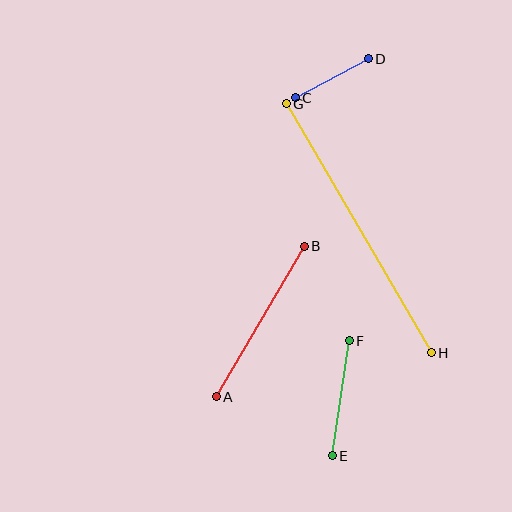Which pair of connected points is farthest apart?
Points G and H are farthest apart.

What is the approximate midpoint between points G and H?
The midpoint is at approximately (359, 228) pixels.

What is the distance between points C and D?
The distance is approximately 83 pixels.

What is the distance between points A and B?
The distance is approximately 174 pixels.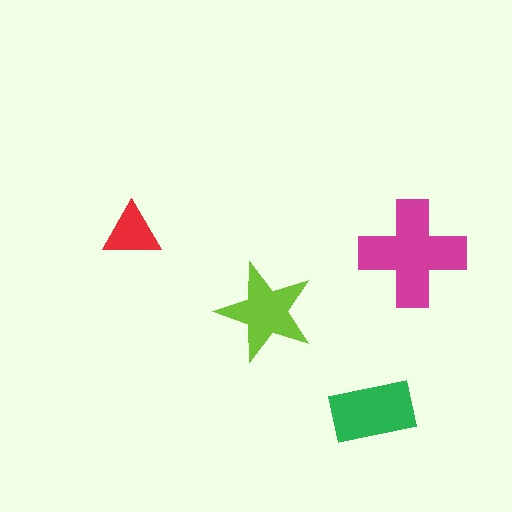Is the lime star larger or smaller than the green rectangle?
Smaller.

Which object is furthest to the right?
The magenta cross is rightmost.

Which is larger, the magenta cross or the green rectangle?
The magenta cross.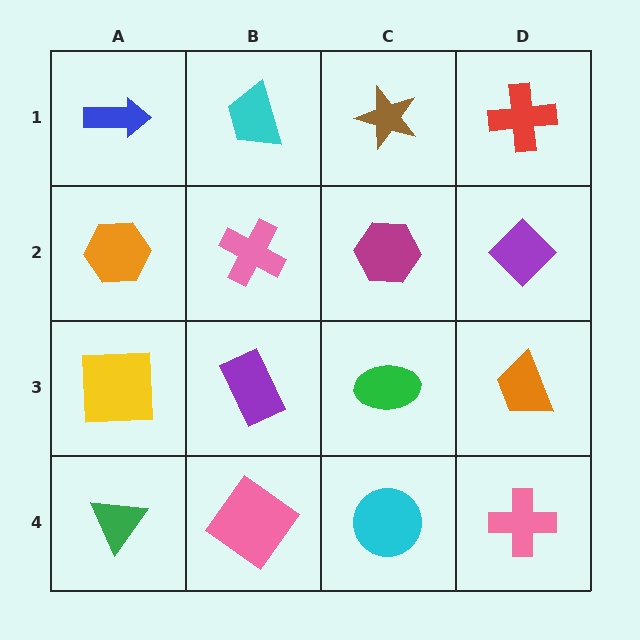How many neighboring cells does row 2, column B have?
4.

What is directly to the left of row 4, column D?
A cyan circle.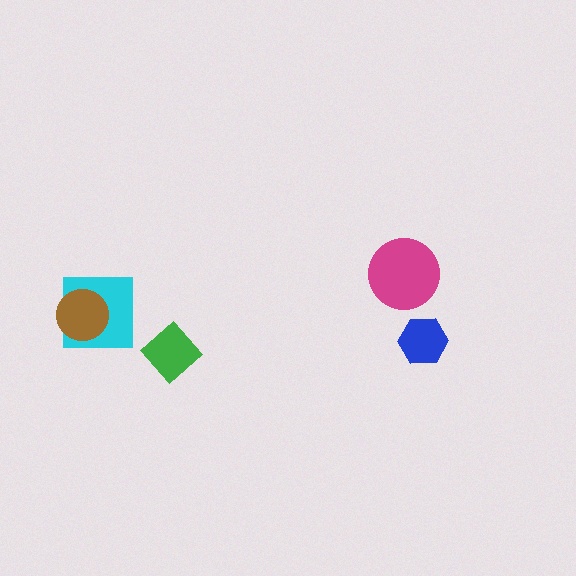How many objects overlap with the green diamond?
0 objects overlap with the green diamond.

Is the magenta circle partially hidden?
No, no other shape covers it.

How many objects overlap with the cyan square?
1 object overlaps with the cyan square.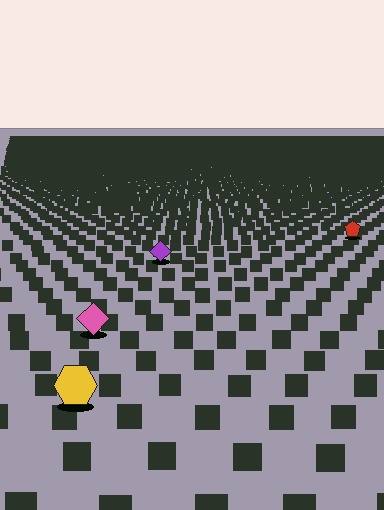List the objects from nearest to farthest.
From nearest to farthest: the yellow hexagon, the pink diamond, the purple diamond, the red pentagon.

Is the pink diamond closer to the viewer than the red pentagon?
Yes. The pink diamond is closer — you can tell from the texture gradient: the ground texture is coarser near it.